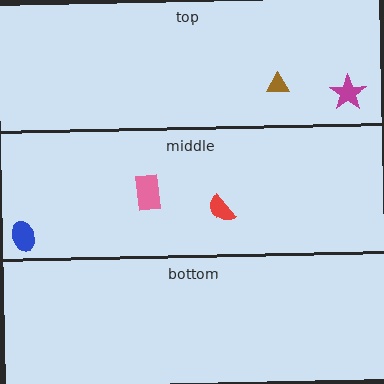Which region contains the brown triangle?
The top region.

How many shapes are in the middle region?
3.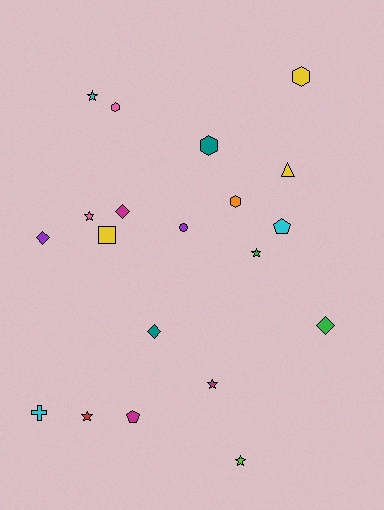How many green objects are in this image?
There are 2 green objects.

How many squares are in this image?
There is 1 square.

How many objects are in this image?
There are 20 objects.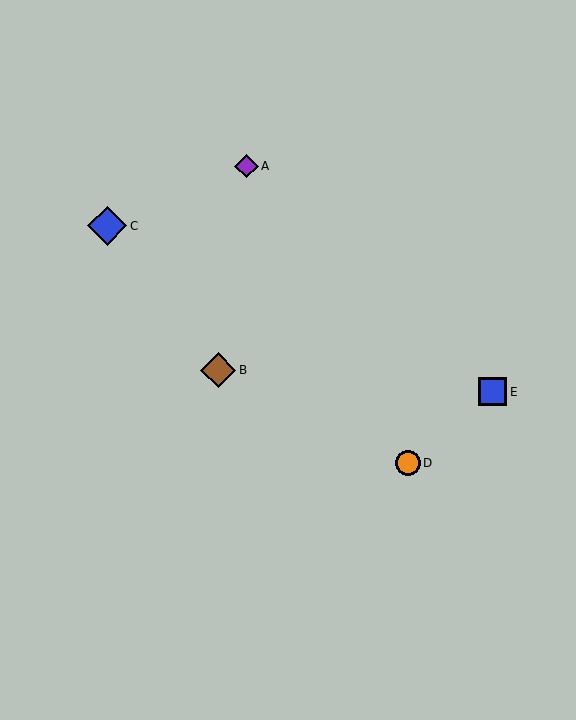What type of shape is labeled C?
Shape C is a blue diamond.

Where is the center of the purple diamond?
The center of the purple diamond is at (247, 166).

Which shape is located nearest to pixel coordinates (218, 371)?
The brown diamond (labeled B) at (218, 370) is nearest to that location.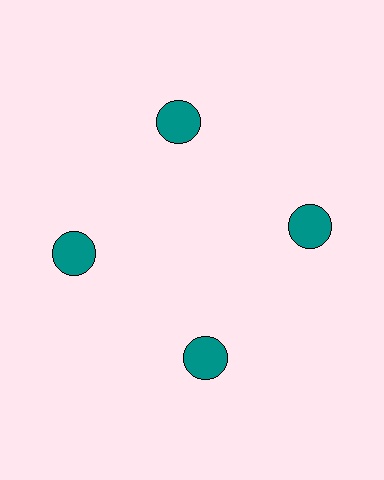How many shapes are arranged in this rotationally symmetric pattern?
There are 4 shapes, arranged in 4 groups of 1.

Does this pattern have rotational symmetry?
Yes, this pattern has 4-fold rotational symmetry. It looks the same after rotating 90 degrees around the center.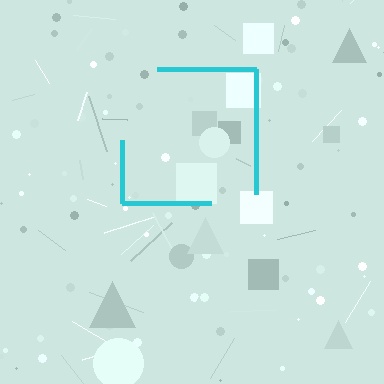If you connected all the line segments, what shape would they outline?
They would outline a square.